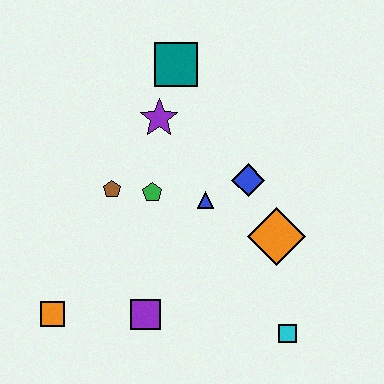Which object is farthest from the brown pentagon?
The cyan square is farthest from the brown pentagon.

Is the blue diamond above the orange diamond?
Yes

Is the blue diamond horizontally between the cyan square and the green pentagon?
Yes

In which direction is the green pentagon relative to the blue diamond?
The green pentagon is to the left of the blue diamond.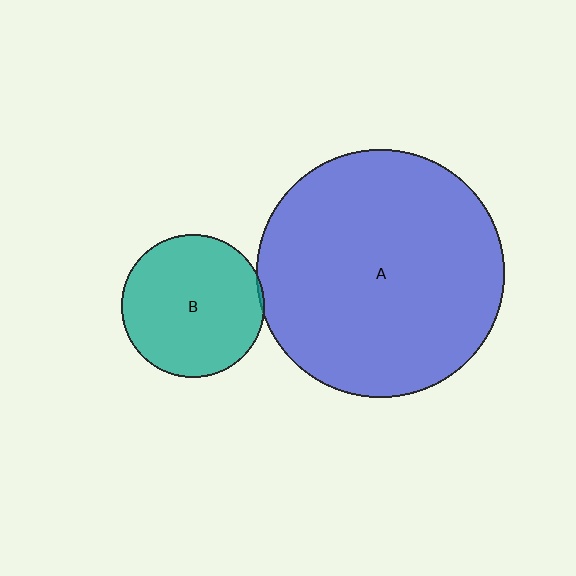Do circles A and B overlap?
Yes.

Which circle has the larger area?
Circle A (blue).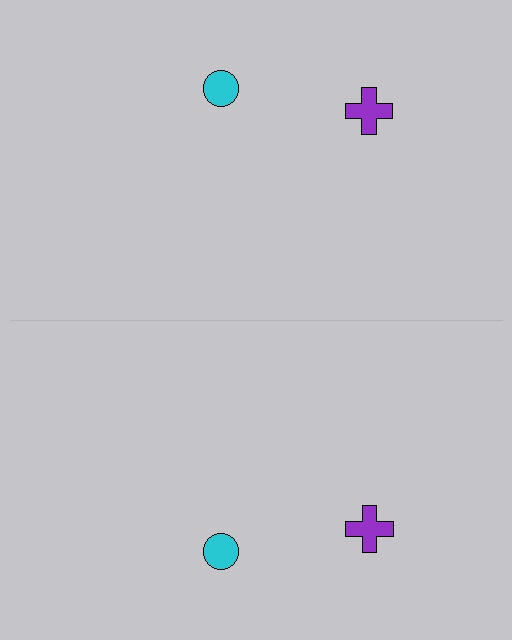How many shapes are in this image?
There are 4 shapes in this image.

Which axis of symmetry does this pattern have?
The pattern has a horizontal axis of symmetry running through the center of the image.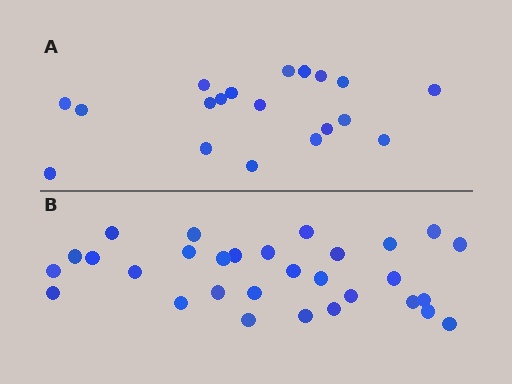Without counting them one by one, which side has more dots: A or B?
Region B (the bottom region) has more dots.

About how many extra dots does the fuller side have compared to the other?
Region B has roughly 12 or so more dots than region A.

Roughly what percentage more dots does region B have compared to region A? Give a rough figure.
About 60% more.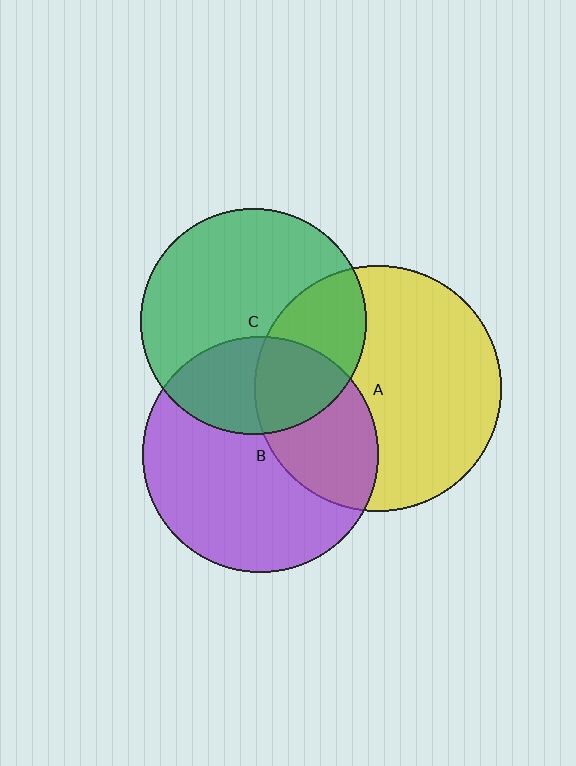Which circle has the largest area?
Circle A (yellow).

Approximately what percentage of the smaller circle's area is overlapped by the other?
Approximately 30%.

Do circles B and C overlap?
Yes.